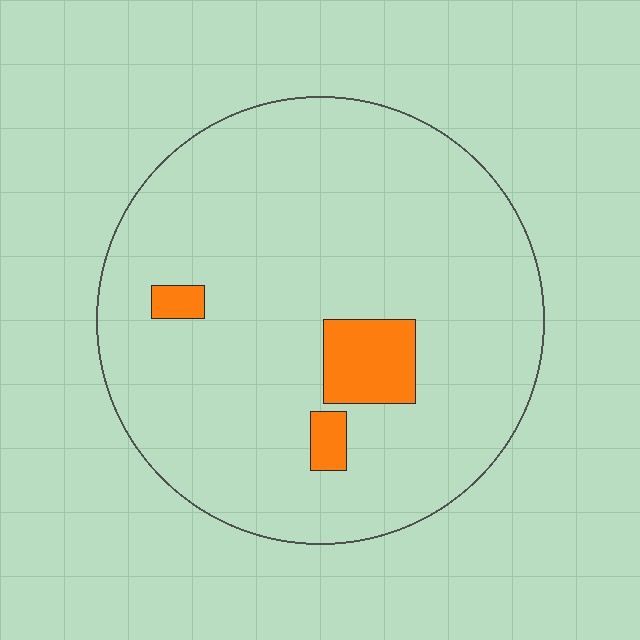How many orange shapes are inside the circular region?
3.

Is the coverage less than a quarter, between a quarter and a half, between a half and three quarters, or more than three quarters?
Less than a quarter.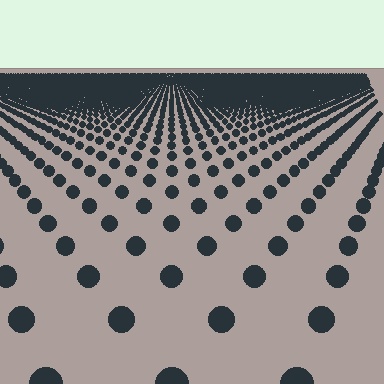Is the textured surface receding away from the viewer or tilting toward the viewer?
The surface is receding away from the viewer. Texture elements get smaller and denser toward the top.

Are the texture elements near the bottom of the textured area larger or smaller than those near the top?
Larger. Near the bottom, elements are closer to the viewer and appear at a bigger on-screen size.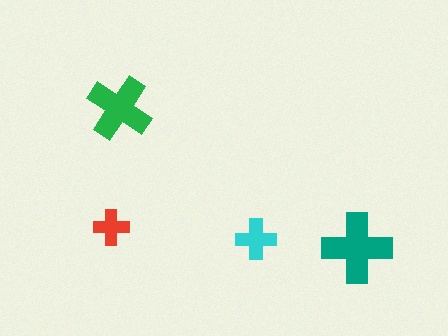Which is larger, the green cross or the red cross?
The green one.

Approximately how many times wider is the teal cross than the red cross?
About 2 times wider.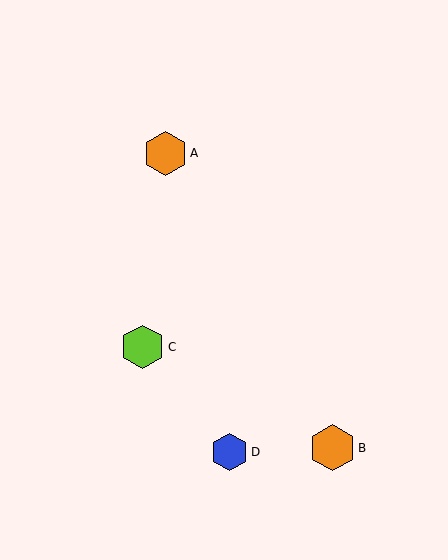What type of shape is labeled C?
Shape C is a lime hexagon.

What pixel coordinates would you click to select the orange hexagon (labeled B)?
Click at (332, 448) to select the orange hexagon B.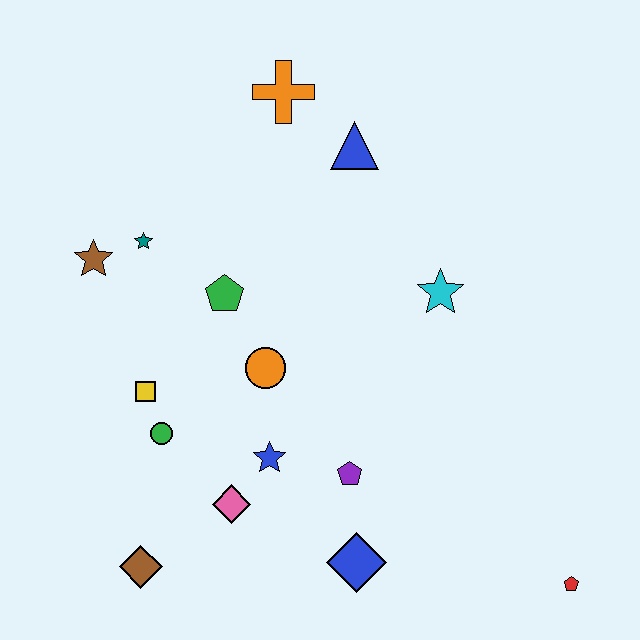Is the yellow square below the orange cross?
Yes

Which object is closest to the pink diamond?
The blue star is closest to the pink diamond.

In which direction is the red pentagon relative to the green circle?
The red pentagon is to the right of the green circle.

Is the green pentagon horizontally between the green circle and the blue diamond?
Yes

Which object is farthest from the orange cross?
The red pentagon is farthest from the orange cross.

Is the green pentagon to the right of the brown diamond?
Yes